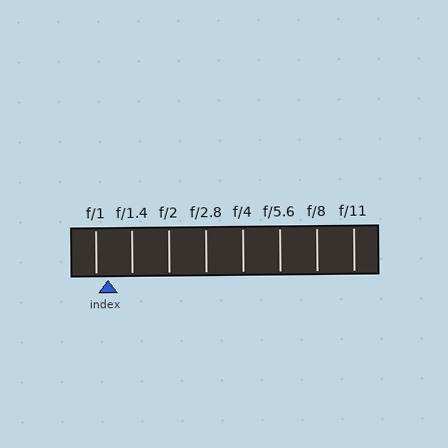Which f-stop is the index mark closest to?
The index mark is closest to f/1.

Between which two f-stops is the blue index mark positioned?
The index mark is between f/1 and f/1.4.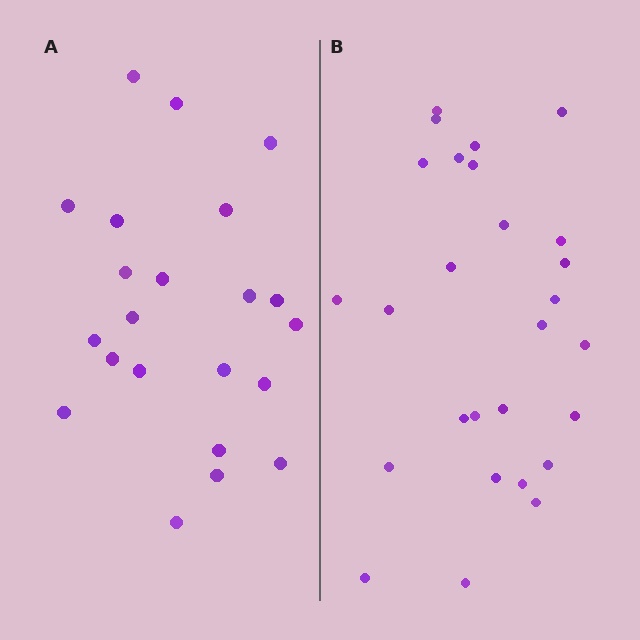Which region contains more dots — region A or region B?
Region B (the right region) has more dots.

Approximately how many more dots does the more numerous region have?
Region B has about 5 more dots than region A.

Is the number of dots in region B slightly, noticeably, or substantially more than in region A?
Region B has only slightly more — the two regions are fairly close. The ratio is roughly 1.2 to 1.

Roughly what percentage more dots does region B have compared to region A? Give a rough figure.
About 25% more.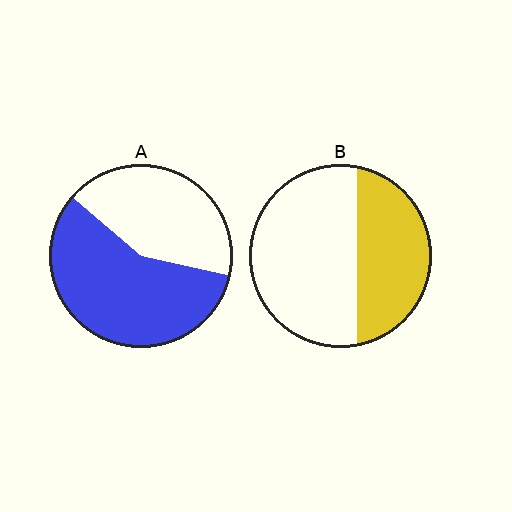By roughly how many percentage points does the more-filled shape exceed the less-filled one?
By roughly 20 percentage points (A over B).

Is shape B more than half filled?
No.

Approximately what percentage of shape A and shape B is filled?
A is approximately 60% and B is approximately 40%.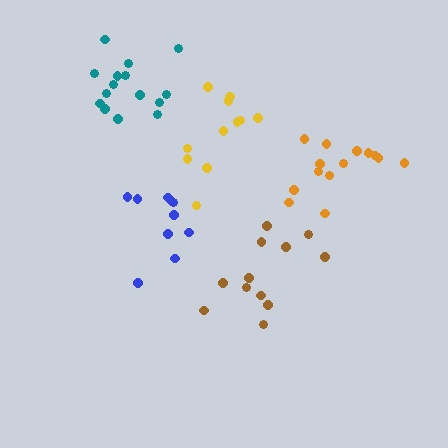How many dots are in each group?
Group 1: 12 dots, Group 2: 14 dots, Group 3: 15 dots, Group 4: 11 dots, Group 5: 10 dots (62 total).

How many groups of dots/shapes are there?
There are 5 groups.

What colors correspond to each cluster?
The clusters are colored: brown, orange, teal, yellow, blue.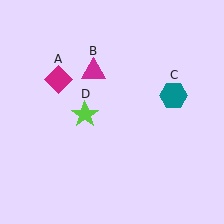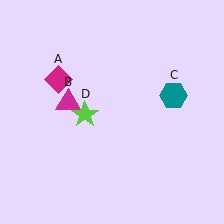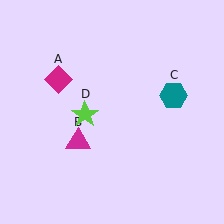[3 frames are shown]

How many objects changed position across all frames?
1 object changed position: magenta triangle (object B).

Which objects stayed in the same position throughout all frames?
Magenta diamond (object A) and teal hexagon (object C) and lime star (object D) remained stationary.